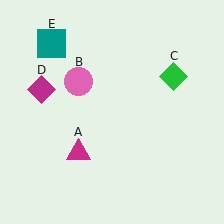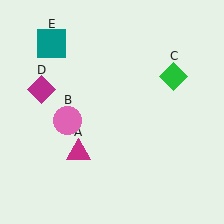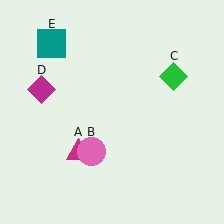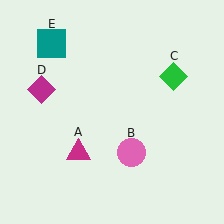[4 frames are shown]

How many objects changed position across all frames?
1 object changed position: pink circle (object B).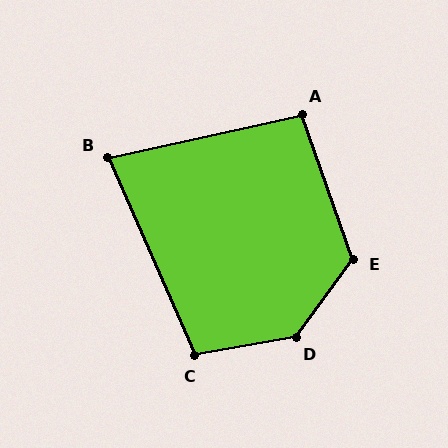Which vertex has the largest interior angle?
D, at approximately 136 degrees.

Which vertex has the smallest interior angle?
B, at approximately 78 degrees.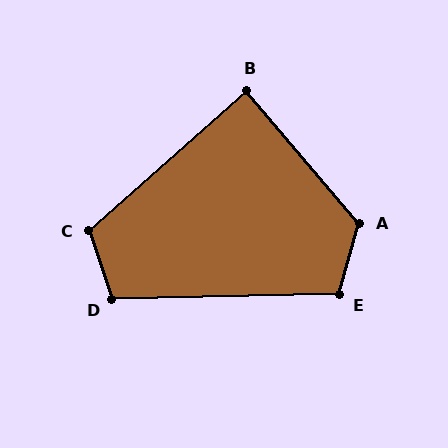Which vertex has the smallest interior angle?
B, at approximately 89 degrees.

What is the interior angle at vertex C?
Approximately 113 degrees (obtuse).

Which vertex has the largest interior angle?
A, at approximately 124 degrees.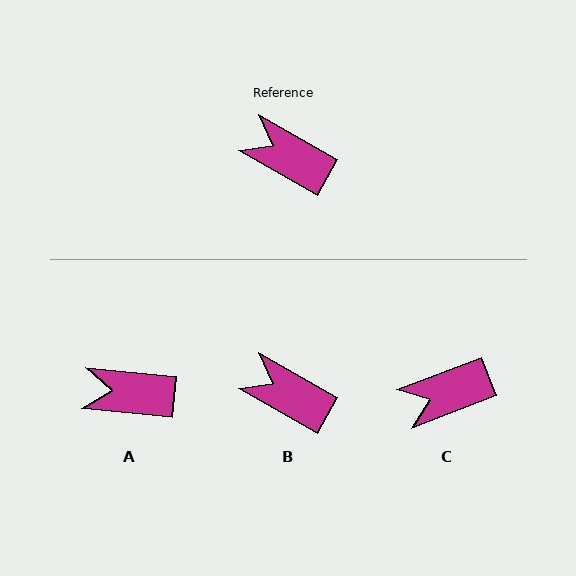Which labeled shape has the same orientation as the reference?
B.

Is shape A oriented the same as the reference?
No, it is off by about 24 degrees.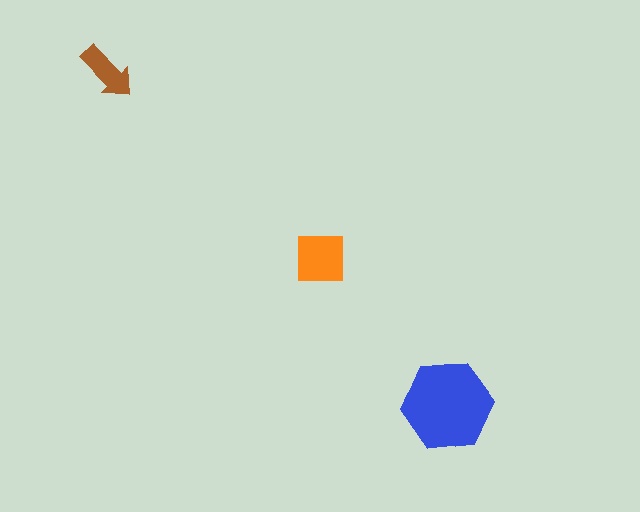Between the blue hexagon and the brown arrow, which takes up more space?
The blue hexagon.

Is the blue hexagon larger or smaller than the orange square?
Larger.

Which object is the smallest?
The brown arrow.